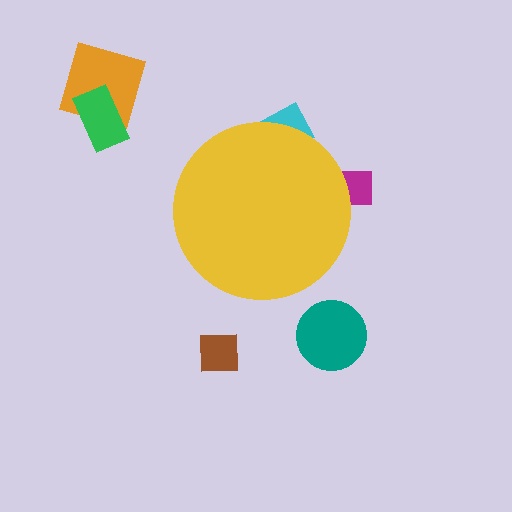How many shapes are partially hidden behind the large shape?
2 shapes are partially hidden.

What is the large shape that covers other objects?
A yellow circle.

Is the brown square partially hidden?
No, the brown square is fully visible.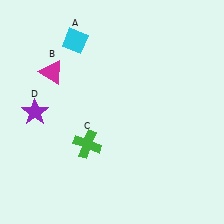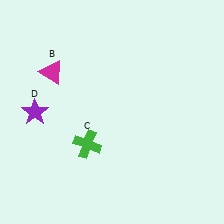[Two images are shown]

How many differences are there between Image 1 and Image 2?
There is 1 difference between the two images.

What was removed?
The cyan diamond (A) was removed in Image 2.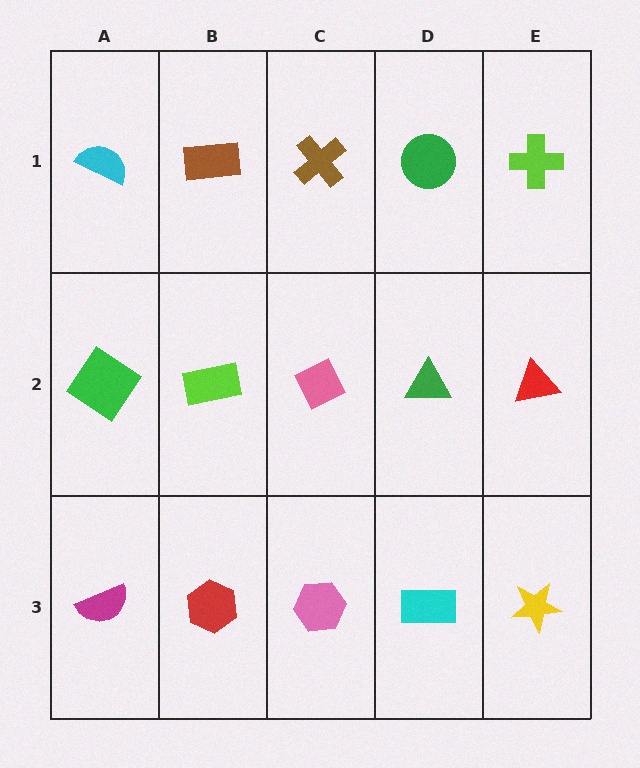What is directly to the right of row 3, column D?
A yellow star.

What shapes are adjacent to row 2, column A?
A cyan semicircle (row 1, column A), a magenta semicircle (row 3, column A), a lime rectangle (row 2, column B).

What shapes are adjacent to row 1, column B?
A lime rectangle (row 2, column B), a cyan semicircle (row 1, column A), a brown cross (row 1, column C).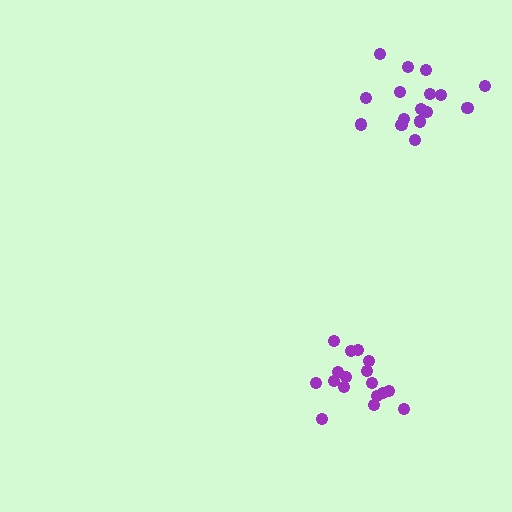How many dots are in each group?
Group 1: 17 dots, Group 2: 16 dots (33 total).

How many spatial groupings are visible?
There are 2 spatial groupings.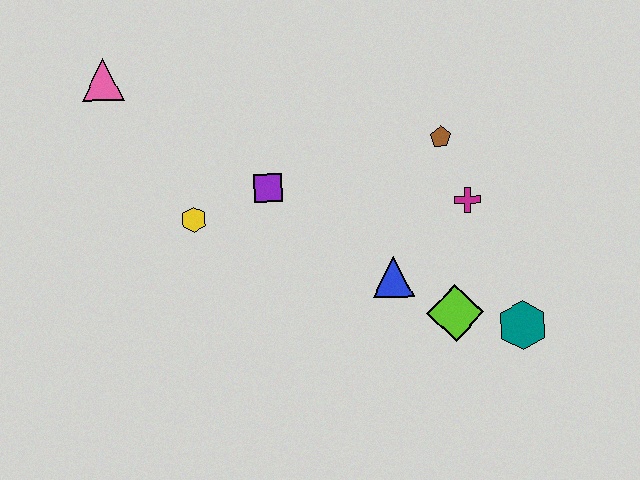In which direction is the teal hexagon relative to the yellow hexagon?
The teal hexagon is to the right of the yellow hexagon.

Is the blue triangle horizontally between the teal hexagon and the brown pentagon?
No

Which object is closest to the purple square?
The yellow hexagon is closest to the purple square.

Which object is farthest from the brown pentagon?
The pink triangle is farthest from the brown pentagon.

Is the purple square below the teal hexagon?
No